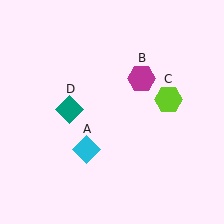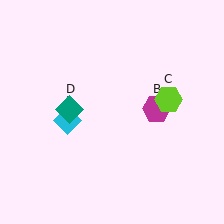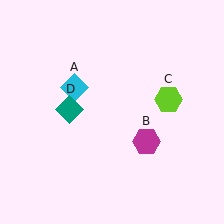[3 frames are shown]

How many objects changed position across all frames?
2 objects changed position: cyan diamond (object A), magenta hexagon (object B).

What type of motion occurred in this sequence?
The cyan diamond (object A), magenta hexagon (object B) rotated clockwise around the center of the scene.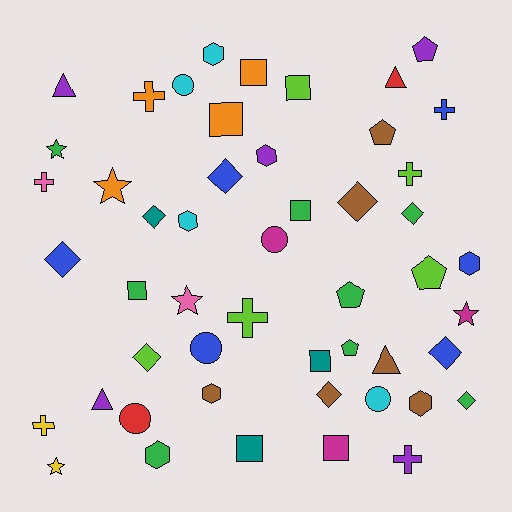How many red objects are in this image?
There are 2 red objects.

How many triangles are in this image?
There are 4 triangles.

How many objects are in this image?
There are 50 objects.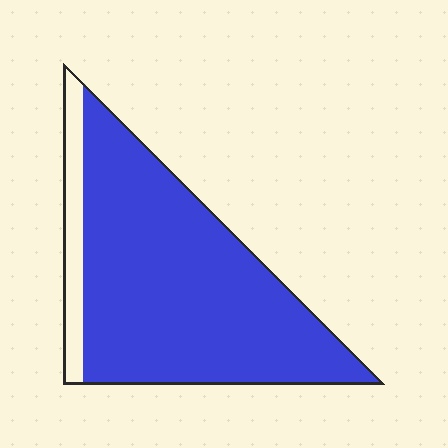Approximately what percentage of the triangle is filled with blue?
Approximately 90%.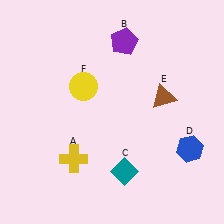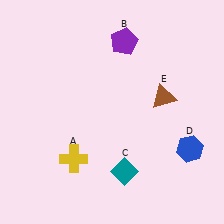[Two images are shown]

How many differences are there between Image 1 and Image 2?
There is 1 difference between the two images.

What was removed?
The yellow circle (F) was removed in Image 2.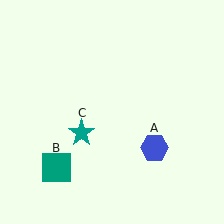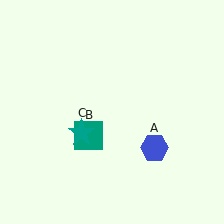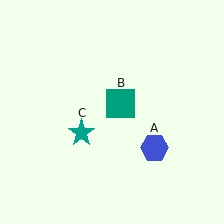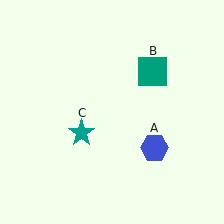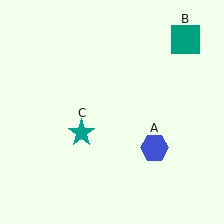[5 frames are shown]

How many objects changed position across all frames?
1 object changed position: teal square (object B).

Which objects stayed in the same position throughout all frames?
Blue hexagon (object A) and teal star (object C) remained stationary.